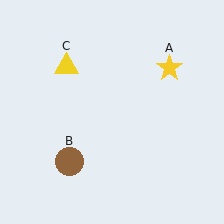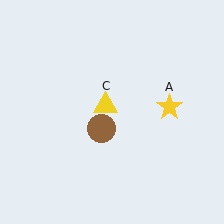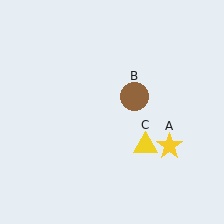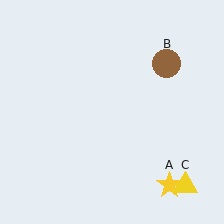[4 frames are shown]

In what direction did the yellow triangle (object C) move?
The yellow triangle (object C) moved down and to the right.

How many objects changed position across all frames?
3 objects changed position: yellow star (object A), brown circle (object B), yellow triangle (object C).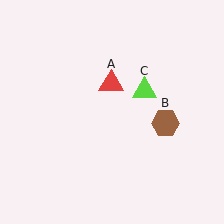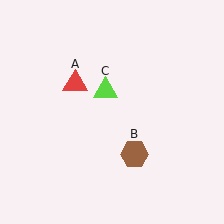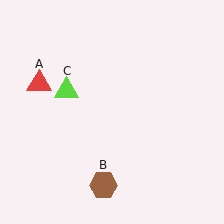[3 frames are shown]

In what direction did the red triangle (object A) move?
The red triangle (object A) moved left.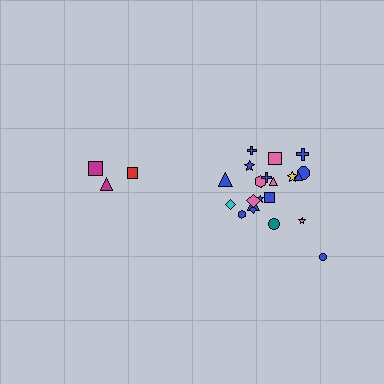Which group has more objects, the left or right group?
The right group.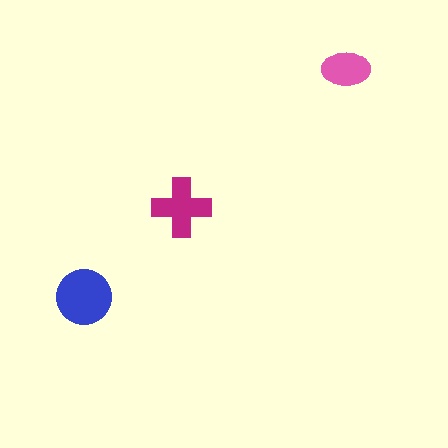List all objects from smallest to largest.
The pink ellipse, the magenta cross, the blue circle.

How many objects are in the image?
There are 3 objects in the image.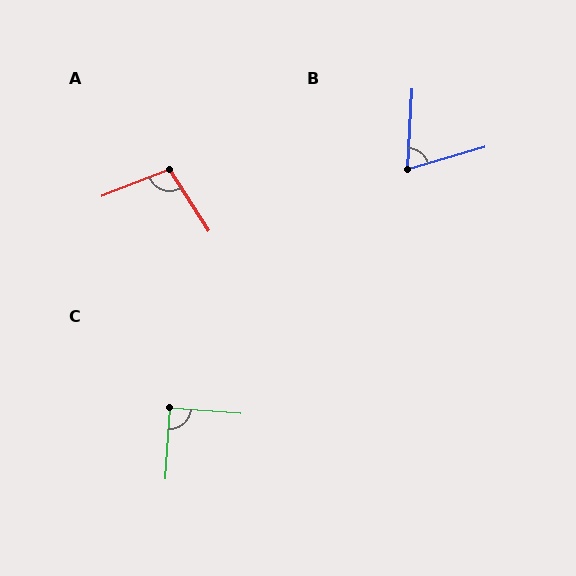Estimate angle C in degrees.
Approximately 88 degrees.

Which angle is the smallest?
B, at approximately 70 degrees.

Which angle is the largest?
A, at approximately 101 degrees.